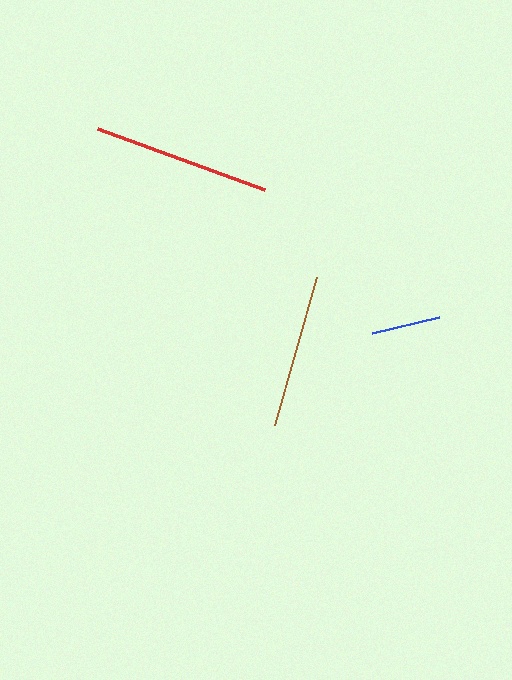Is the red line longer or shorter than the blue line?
The red line is longer than the blue line.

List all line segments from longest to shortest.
From longest to shortest: red, brown, blue.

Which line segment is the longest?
The red line is the longest at approximately 178 pixels.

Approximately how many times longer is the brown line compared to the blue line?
The brown line is approximately 2.2 times the length of the blue line.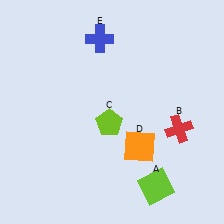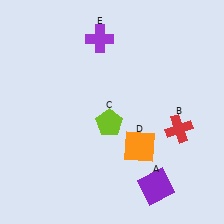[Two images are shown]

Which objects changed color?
A changed from lime to purple. E changed from blue to purple.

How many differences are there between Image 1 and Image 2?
There are 2 differences between the two images.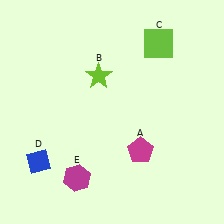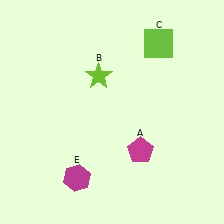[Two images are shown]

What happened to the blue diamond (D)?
The blue diamond (D) was removed in Image 2. It was in the bottom-left area of Image 1.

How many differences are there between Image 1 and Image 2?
There is 1 difference between the two images.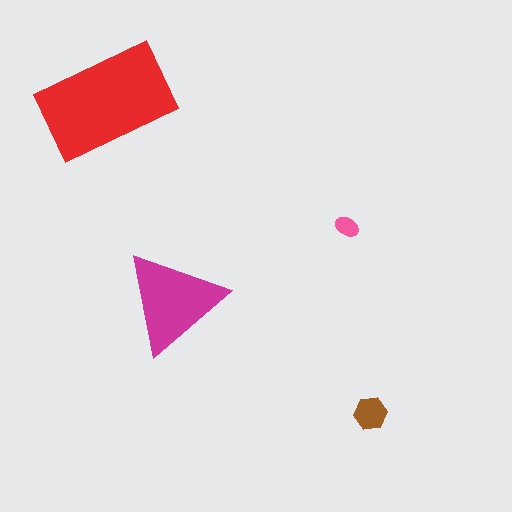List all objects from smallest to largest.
The pink ellipse, the brown hexagon, the magenta triangle, the red rectangle.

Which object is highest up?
The red rectangle is topmost.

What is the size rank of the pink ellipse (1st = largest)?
4th.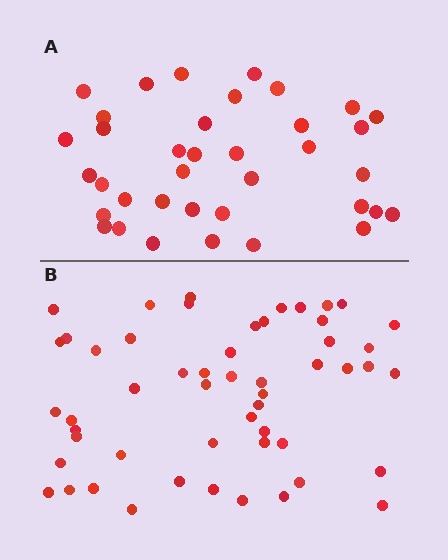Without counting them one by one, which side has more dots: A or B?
Region B (the bottom region) has more dots.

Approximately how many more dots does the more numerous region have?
Region B has approximately 15 more dots than region A.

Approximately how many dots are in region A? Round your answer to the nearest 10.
About 40 dots. (The exact count is 37, which rounds to 40.)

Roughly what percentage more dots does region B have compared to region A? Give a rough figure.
About 45% more.